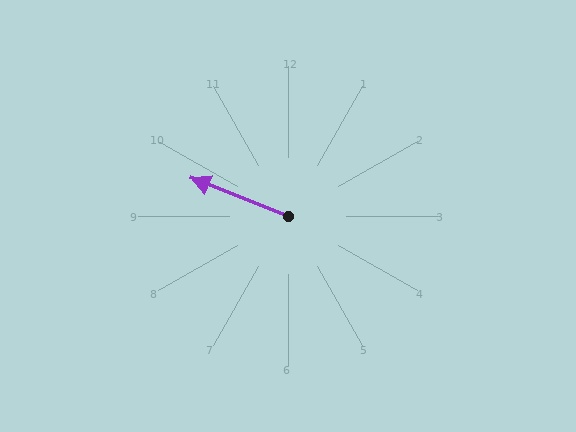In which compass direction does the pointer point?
West.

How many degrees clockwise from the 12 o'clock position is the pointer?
Approximately 291 degrees.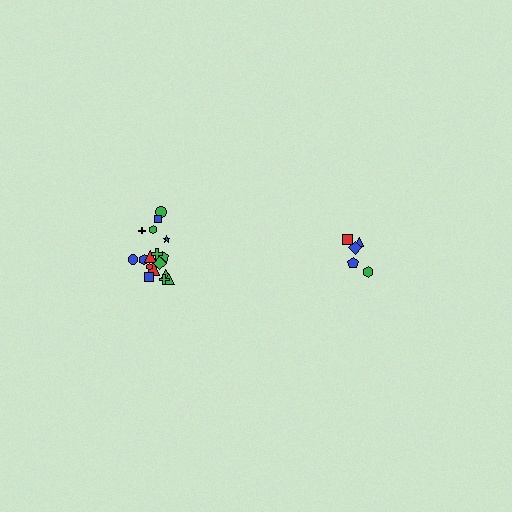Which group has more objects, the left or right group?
The left group.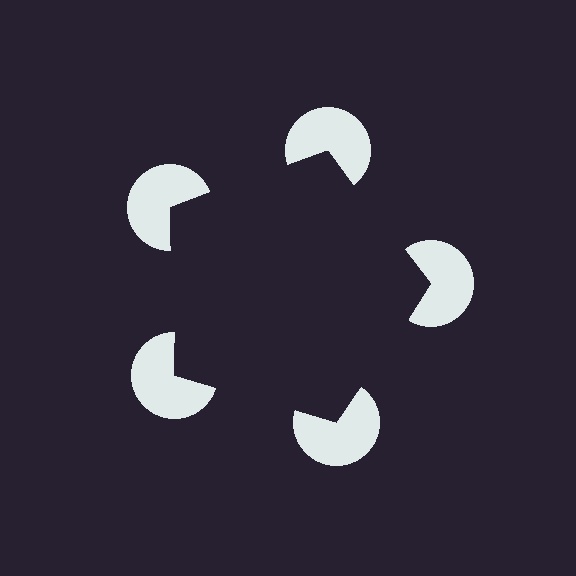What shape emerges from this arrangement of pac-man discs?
An illusory pentagon — its edges are inferred from the aligned wedge cuts in the pac-man discs, not physically drawn.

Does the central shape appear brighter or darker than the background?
It typically appears slightly darker than the background, even though no actual brightness change is drawn.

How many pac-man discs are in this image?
There are 5 — one at each vertex of the illusory pentagon.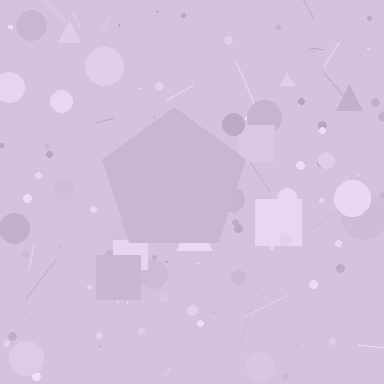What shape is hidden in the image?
A pentagon is hidden in the image.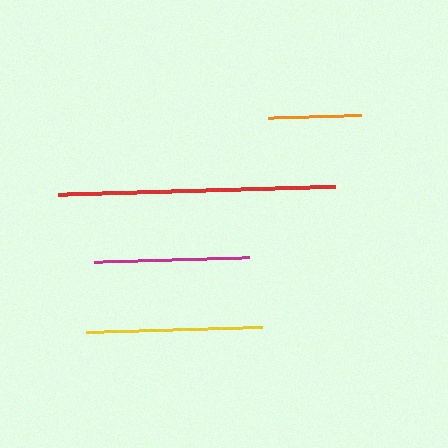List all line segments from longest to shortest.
From longest to shortest: red, yellow, magenta, orange.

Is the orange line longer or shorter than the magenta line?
The magenta line is longer than the orange line.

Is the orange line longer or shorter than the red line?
The red line is longer than the orange line.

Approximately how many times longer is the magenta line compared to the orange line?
The magenta line is approximately 1.7 times the length of the orange line.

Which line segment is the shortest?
The orange line is the shortest at approximately 93 pixels.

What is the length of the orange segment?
The orange segment is approximately 93 pixels long.